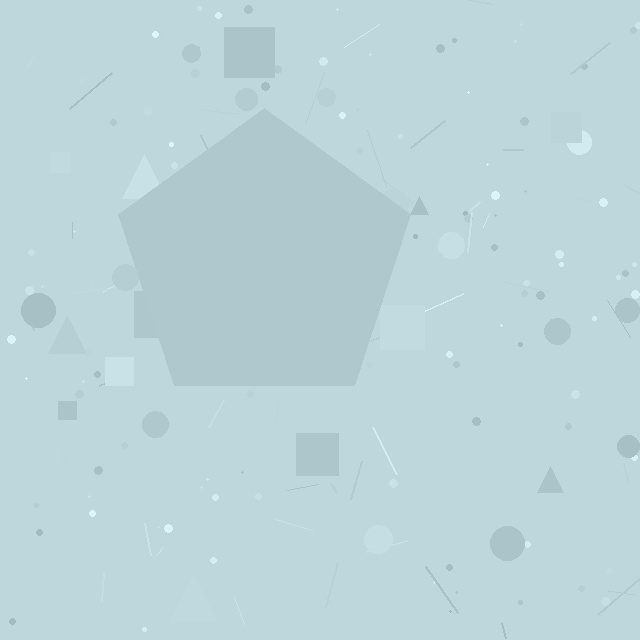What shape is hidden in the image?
A pentagon is hidden in the image.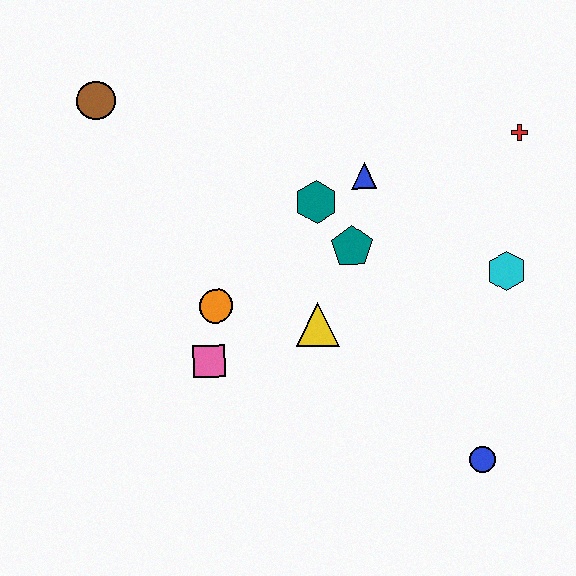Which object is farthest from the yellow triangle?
The brown circle is farthest from the yellow triangle.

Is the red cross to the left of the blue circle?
No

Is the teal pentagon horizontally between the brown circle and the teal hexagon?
No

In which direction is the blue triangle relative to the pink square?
The blue triangle is above the pink square.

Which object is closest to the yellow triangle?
The teal pentagon is closest to the yellow triangle.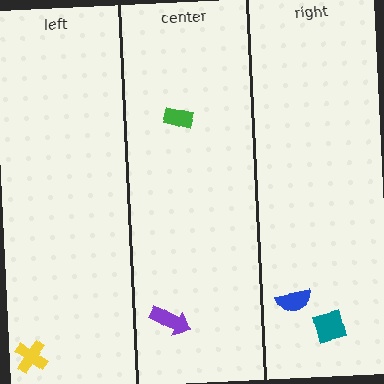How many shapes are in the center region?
2.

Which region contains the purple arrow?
The center region.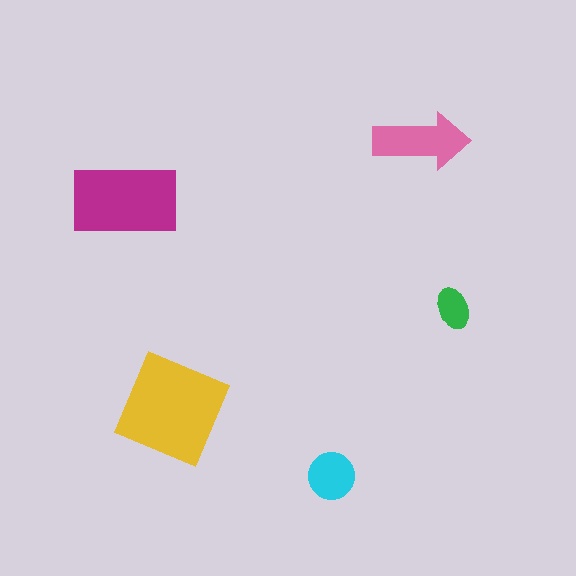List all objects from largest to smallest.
The yellow diamond, the magenta rectangle, the pink arrow, the cyan circle, the green ellipse.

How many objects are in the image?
There are 5 objects in the image.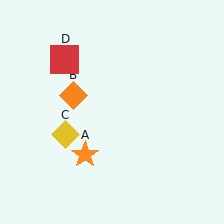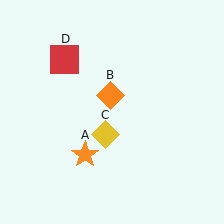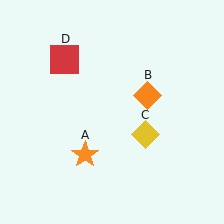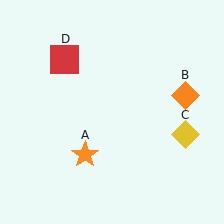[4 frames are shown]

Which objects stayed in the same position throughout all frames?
Orange star (object A) and red square (object D) remained stationary.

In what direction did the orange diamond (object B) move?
The orange diamond (object B) moved right.